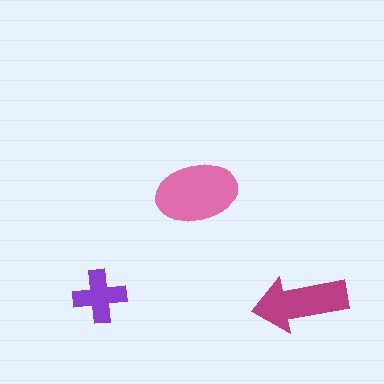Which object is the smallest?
The purple cross.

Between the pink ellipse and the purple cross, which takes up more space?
The pink ellipse.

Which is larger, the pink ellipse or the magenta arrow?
The pink ellipse.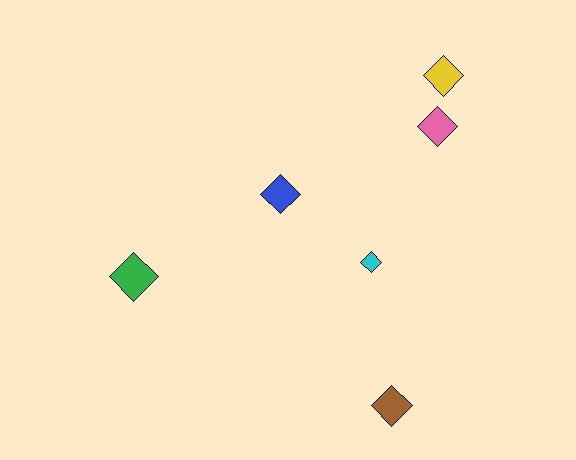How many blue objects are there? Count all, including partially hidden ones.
There is 1 blue object.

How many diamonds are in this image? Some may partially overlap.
There are 6 diamonds.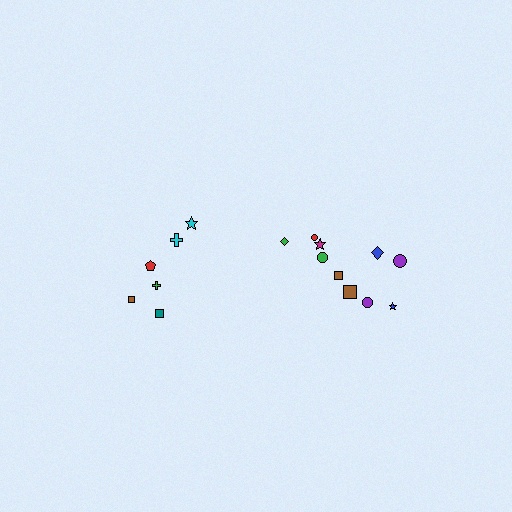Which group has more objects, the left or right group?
The right group.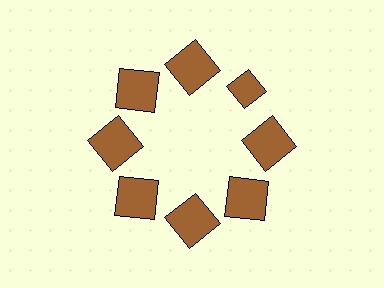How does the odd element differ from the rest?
It has a different shape: diamond instead of square.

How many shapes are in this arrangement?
There are 8 shapes arranged in a ring pattern.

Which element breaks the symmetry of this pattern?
The brown diamond at roughly the 2 o'clock position breaks the symmetry. All other shapes are brown squares.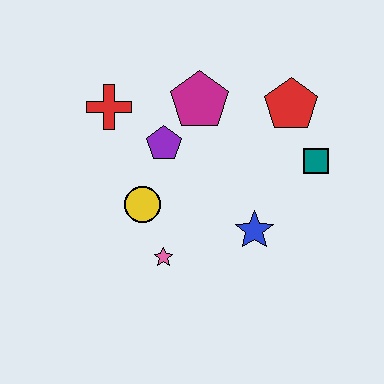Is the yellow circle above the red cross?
No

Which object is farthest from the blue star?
The red cross is farthest from the blue star.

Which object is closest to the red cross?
The purple pentagon is closest to the red cross.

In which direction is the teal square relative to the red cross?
The teal square is to the right of the red cross.